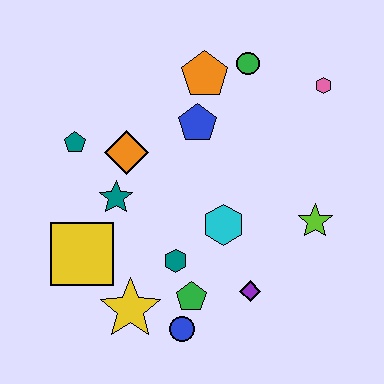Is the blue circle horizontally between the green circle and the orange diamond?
Yes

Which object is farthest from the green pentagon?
The pink hexagon is farthest from the green pentagon.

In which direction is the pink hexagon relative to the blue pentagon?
The pink hexagon is to the right of the blue pentagon.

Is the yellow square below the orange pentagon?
Yes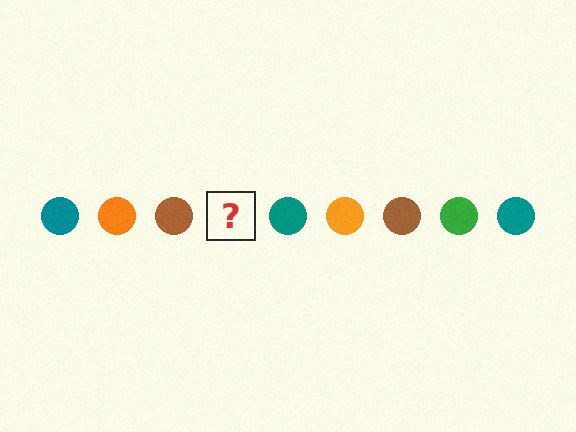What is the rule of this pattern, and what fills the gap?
The rule is that the pattern cycles through teal, orange, brown, green circles. The gap should be filled with a green circle.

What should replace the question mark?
The question mark should be replaced with a green circle.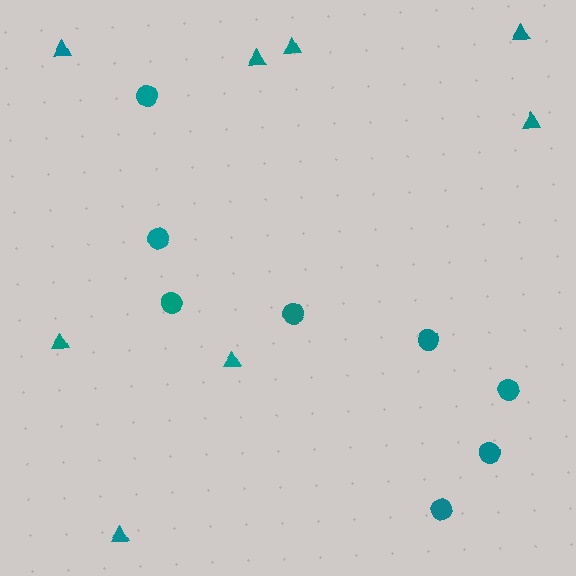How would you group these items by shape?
There are 2 groups: one group of triangles (8) and one group of circles (8).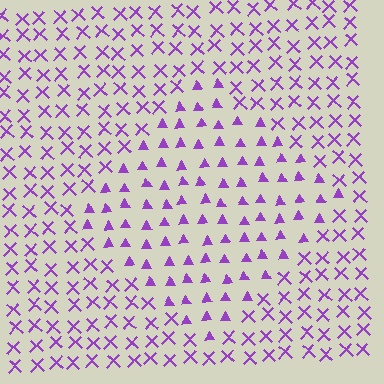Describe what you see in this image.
The image is filled with small purple elements arranged in a uniform grid. A diamond-shaped region contains triangles, while the surrounding area contains X marks. The boundary is defined purely by the change in element shape.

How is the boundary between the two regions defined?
The boundary is defined by a change in element shape: triangles inside vs. X marks outside. All elements share the same color and spacing.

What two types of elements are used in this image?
The image uses triangles inside the diamond region and X marks outside it.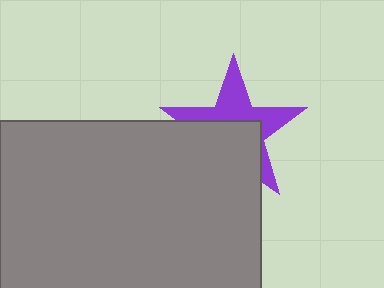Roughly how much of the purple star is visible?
About half of it is visible (roughly 48%).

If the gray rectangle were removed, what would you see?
You would see the complete purple star.